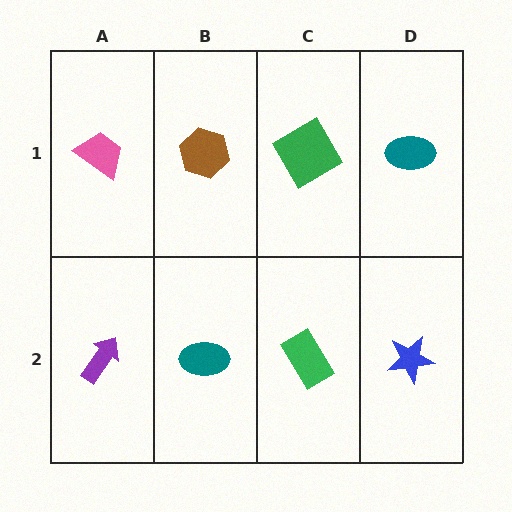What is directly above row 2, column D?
A teal ellipse.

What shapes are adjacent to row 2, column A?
A pink trapezoid (row 1, column A), a teal ellipse (row 2, column B).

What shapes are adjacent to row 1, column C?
A green rectangle (row 2, column C), a brown hexagon (row 1, column B), a teal ellipse (row 1, column D).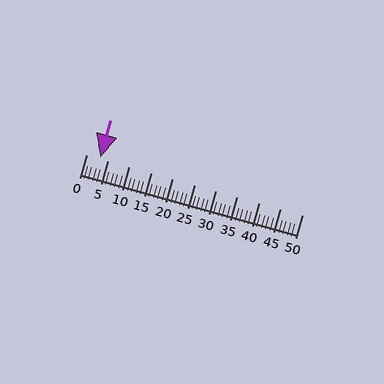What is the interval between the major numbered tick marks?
The major tick marks are spaced 5 units apart.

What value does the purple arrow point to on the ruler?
The purple arrow points to approximately 3.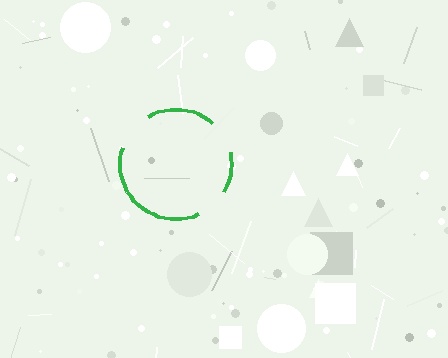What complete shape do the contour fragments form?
The contour fragments form a circle.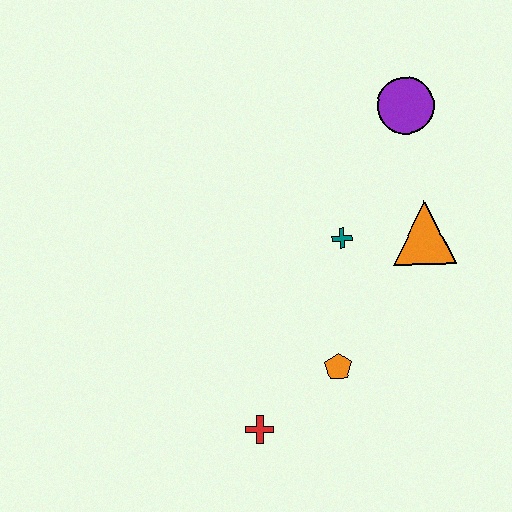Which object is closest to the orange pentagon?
The red cross is closest to the orange pentagon.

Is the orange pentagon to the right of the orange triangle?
No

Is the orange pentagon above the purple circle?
No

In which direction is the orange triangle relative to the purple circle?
The orange triangle is below the purple circle.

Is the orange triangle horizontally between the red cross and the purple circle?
No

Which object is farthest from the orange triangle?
The red cross is farthest from the orange triangle.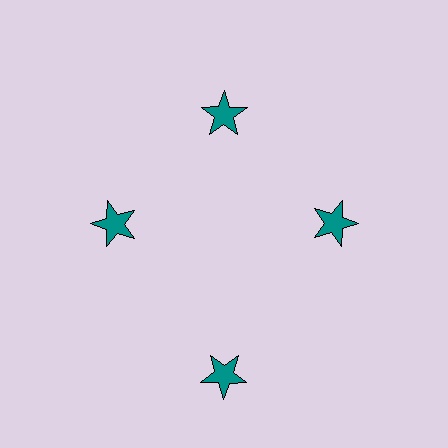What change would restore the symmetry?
The symmetry would be restored by moving it inward, back onto the ring so that all 4 stars sit at equal angles and equal distance from the center.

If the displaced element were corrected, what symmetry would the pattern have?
It would have 4-fold rotational symmetry — the pattern would map onto itself every 90 degrees.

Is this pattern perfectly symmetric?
No. The 4 teal stars are arranged in a ring, but one element near the 6 o'clock position is pushed outward from the center, breaking the 4-fold rotational symmetry.